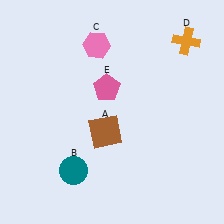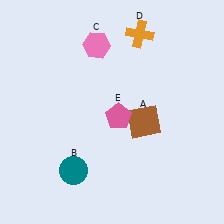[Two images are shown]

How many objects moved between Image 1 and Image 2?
3 objects moved between the two images.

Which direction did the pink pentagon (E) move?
The pink pentagon (E) moved down.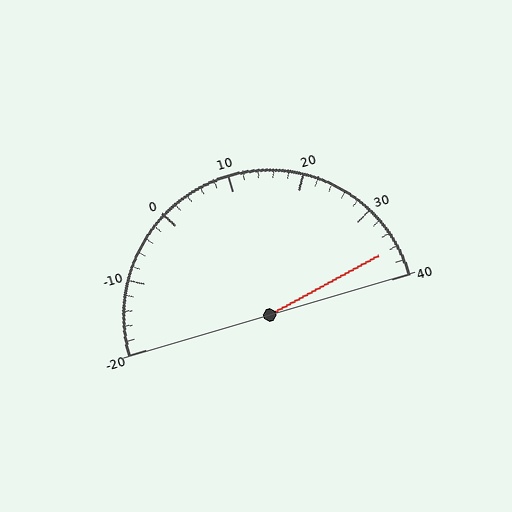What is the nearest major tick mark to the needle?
The nearest major tick mark is 40.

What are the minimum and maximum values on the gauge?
The gauge ranges from -20 to 40.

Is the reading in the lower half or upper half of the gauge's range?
The reading is in the upper half of the range (-20 to 40).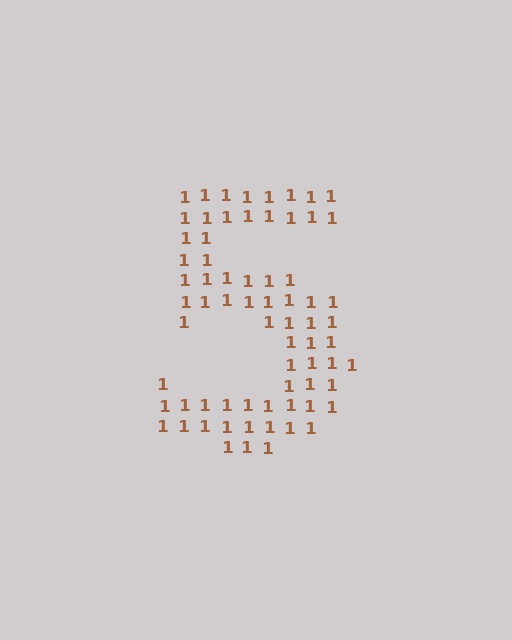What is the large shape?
The large shape is the digit 5.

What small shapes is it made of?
It is made of small digit 1's.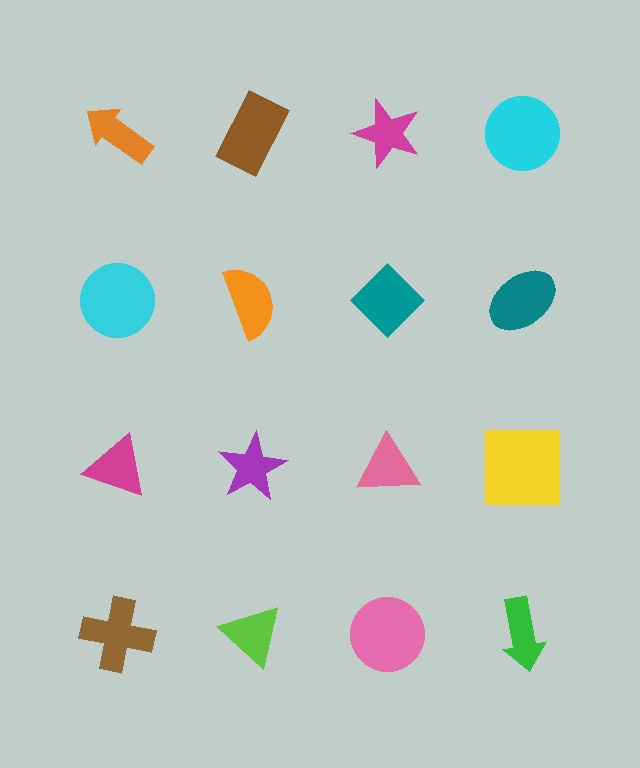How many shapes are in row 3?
4 shapes.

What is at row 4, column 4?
A green arrow.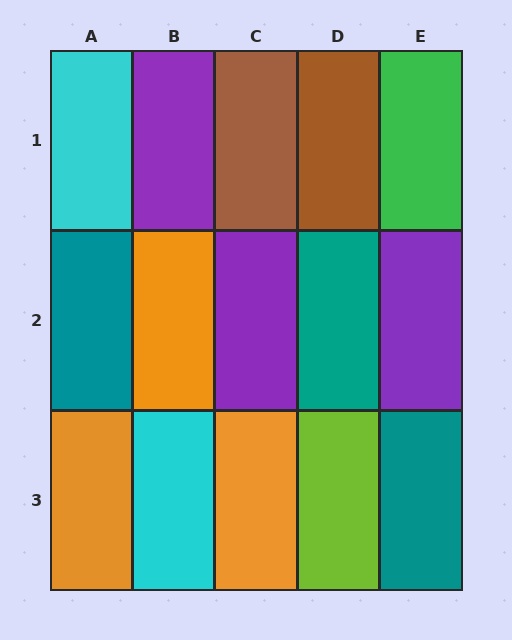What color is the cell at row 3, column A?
Orange.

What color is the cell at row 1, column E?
Green.